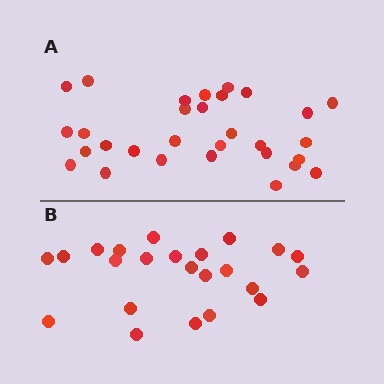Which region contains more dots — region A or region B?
Region A (the top region) has more dots.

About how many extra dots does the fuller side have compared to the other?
Region A has roughly 8 or so more dots than region B.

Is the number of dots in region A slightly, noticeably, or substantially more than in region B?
Region A has noticeably more, but not dramatically so. The ratio is roughly 1.3 to 1.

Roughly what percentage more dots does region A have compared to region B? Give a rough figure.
About 30% more.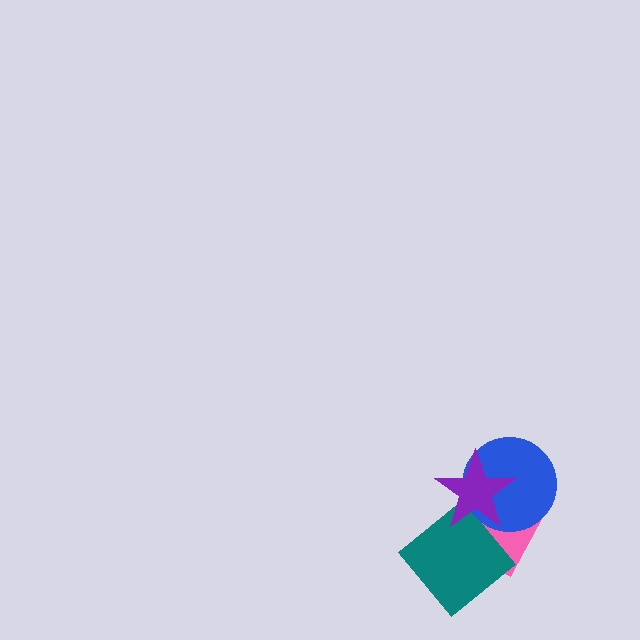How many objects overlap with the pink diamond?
3 objects overlap with the pink diamond.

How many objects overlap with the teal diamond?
2 objects overlap with the teal diamond.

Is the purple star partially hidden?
No, no other shape covers it.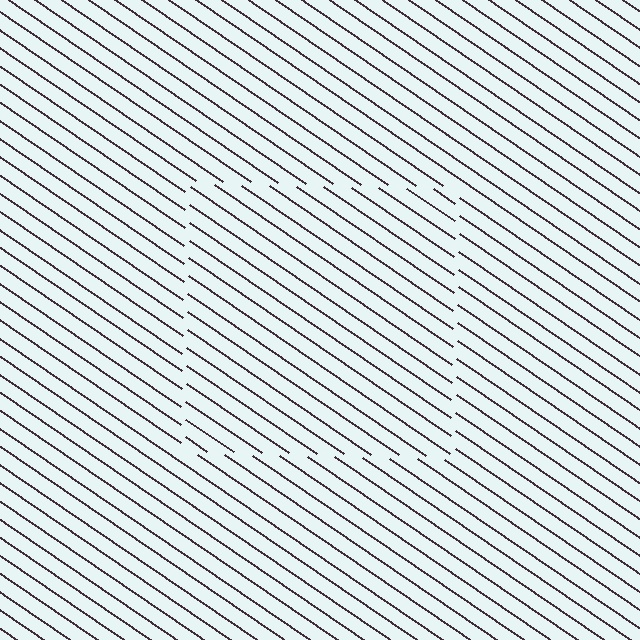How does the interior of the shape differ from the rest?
The interior of the shape contains the same grating, shifted by half a period — the contour is defined by the phase discontinuity where line-ends from the inner and outer gratings abut.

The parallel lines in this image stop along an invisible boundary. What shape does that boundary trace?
An illusory square. The interior of the shape contains the same grating, shifted by half a period — the contour is defined by the phase discontinuity where line-ends from the inner and outer gratings abut.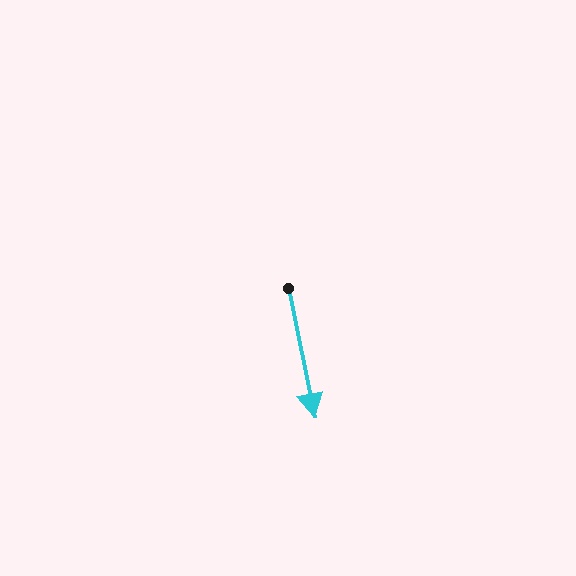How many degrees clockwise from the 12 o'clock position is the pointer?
Approximately 168 degrees.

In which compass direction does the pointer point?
South.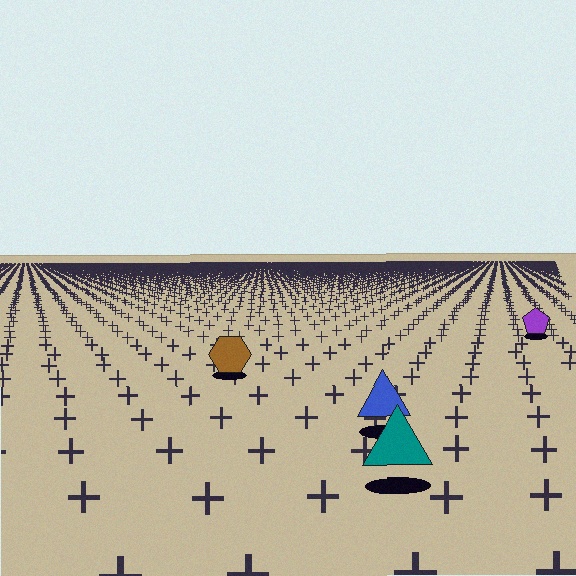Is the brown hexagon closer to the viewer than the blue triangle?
No. The blue triangle is closer — you can tell from the texture gradient: the ground texture is coarser near it.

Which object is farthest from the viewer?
The purple pentagon is farthest from the viewer. It appears smaller and the ground texture around it is denser.